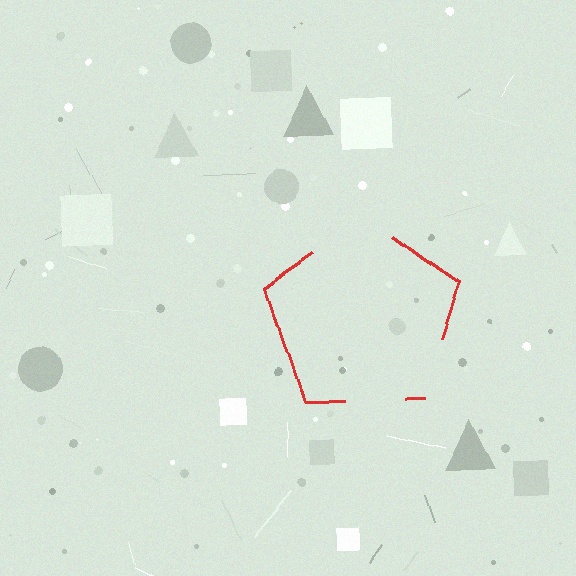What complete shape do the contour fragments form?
The contour fragments form a pentagon.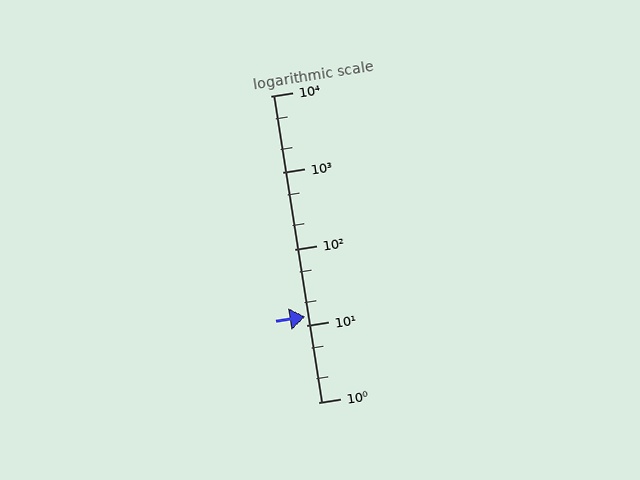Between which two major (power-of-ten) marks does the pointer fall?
The pointer is between 10 and 100.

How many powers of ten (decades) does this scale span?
The scale spans 4 decades, from 1 to 10000.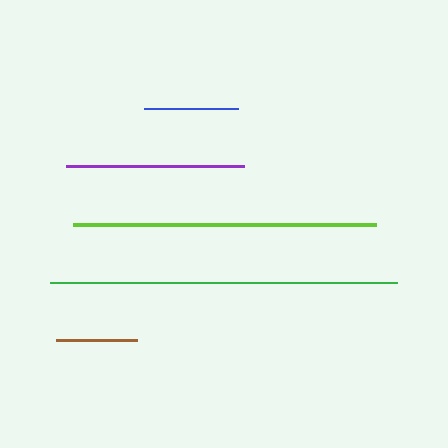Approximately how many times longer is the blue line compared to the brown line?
The blue line is approximately 1.2 times the length of the brown line.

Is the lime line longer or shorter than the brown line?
The lime line is longer than the brown line.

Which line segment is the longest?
The green line is the longest at approximately 348 pixels.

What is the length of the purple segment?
The purple segment is approximately 179 pixels long.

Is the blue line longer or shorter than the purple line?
The purple line is longer than the blue line.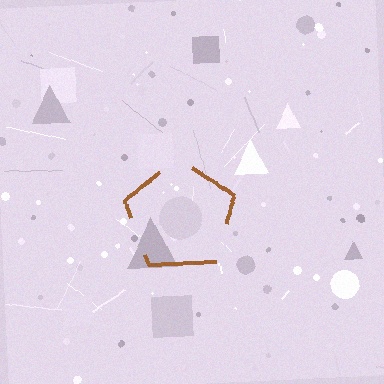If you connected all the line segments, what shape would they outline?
They would outline a pentagon.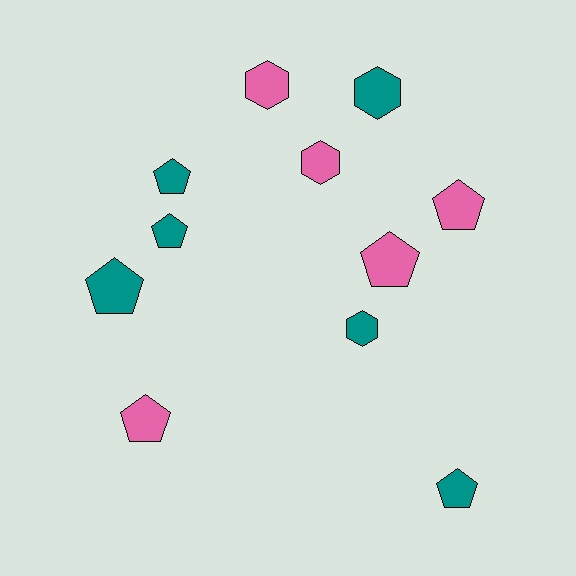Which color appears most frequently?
Teal, with 6 objects.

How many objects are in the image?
There are 11 objects.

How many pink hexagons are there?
There are 2 pink hexagons.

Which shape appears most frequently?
Pentagon, with 7 objects.